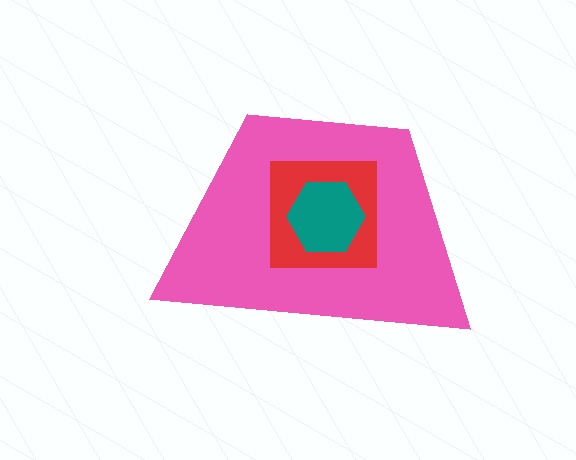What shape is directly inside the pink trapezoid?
The red square.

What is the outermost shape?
The pink trapezoid.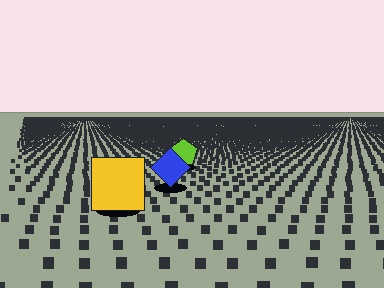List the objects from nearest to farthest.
From nearest to farthest: the yellow square, the blue diamond, the lime pentagon.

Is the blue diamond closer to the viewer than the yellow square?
No. The yellow square is closer — you can tell from the texture gradient: the ground texture is coarser near it.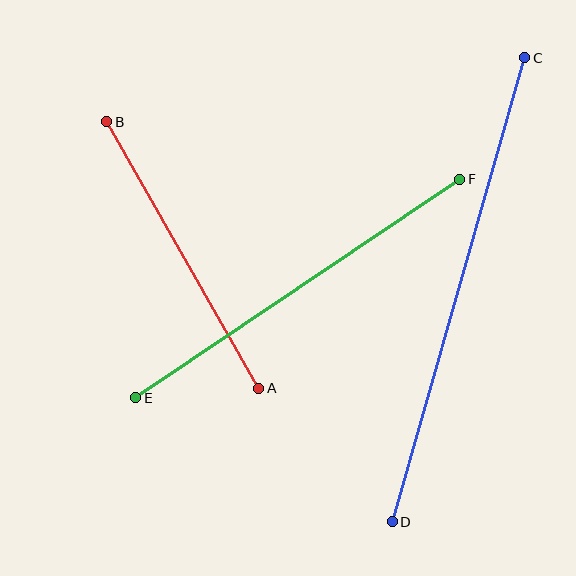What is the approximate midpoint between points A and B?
The midpoint is at approximately (183, 255) pixels.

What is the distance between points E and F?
The distance is approximately 391 pixels.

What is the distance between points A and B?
The distance is approximately 307 pixels.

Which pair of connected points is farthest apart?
Points C and D are farthest apart.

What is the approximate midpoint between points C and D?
The midpoint is at approximately (459, 290) pixels.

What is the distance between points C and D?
The distance is approximately 483 pixels.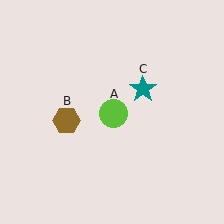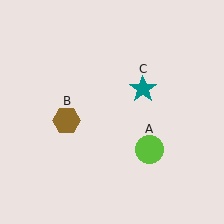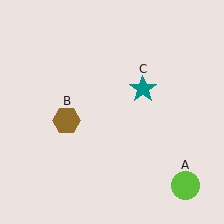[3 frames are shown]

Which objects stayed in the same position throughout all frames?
Brown hexagon (object B) and teal star (object C) remained stationary.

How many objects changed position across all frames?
1 object changed position: lime circle (object A).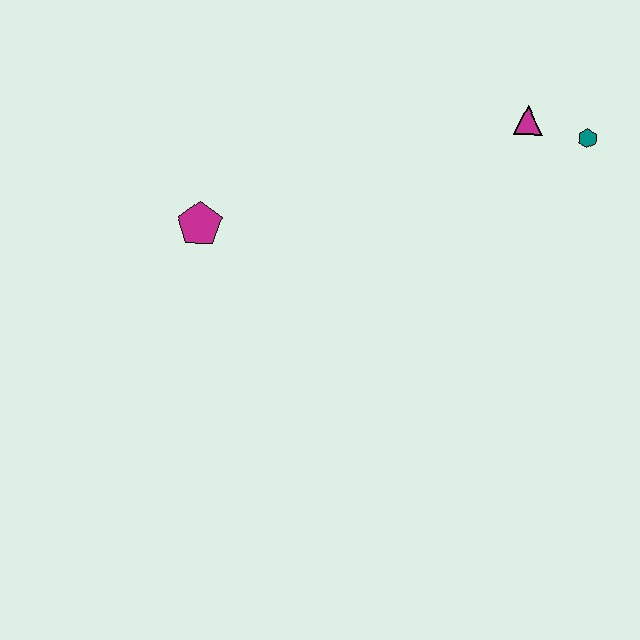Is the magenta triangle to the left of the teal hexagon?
Yes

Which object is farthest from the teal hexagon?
The magenta pentagon is farthest from the teal hexagon.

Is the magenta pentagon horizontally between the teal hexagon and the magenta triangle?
No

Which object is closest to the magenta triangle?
The teal hexagon is closest to the magenta triangle.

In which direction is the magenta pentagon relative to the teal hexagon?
The magenta pentagon is to the left of the teal hexagon.